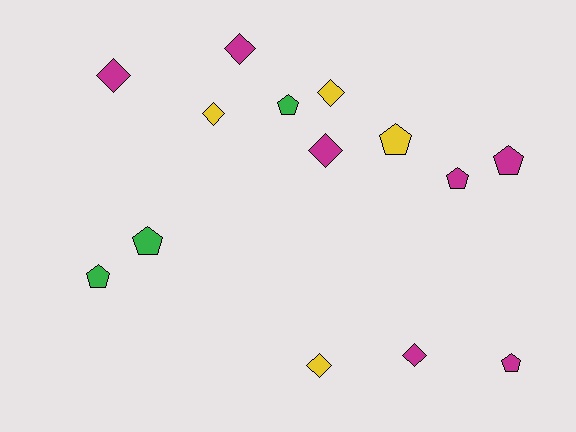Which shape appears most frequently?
Diamond, with 7 objects.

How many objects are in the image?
There are 14 objects.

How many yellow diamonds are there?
There are 3 yellow diamonds.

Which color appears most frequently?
Magenta, with 7 objects.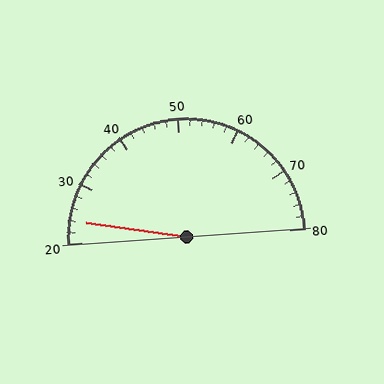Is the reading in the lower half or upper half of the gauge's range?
The reading is in the lower half of the range (20 to 80).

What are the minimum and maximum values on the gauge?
The gauge ranges from 20 to 80.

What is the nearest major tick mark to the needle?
The nearest major tick mark is 20.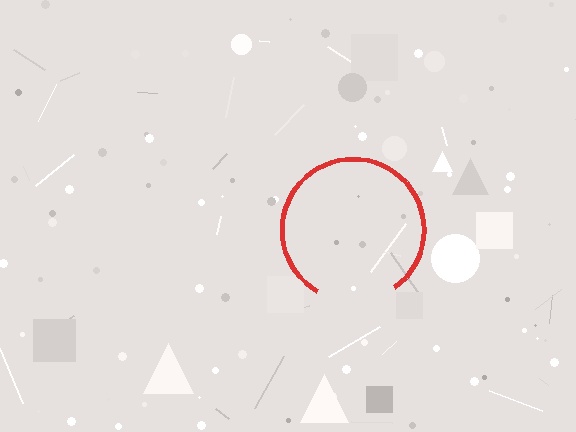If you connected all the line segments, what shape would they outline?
They would outline a circle.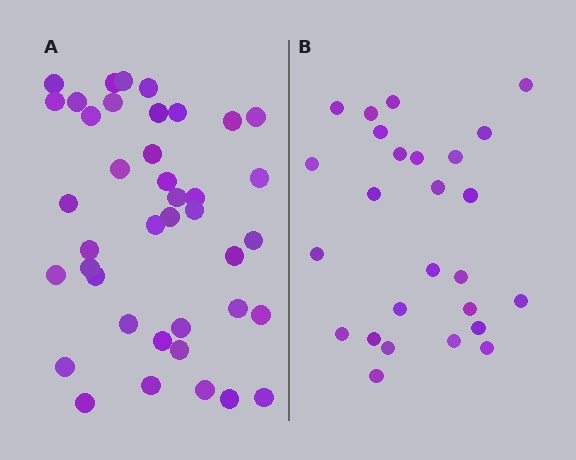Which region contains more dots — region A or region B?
Region A (the left region) has more dots.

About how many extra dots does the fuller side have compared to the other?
Region A has approximately 15 more dots than region B.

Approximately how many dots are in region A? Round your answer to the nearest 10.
About 40 dots.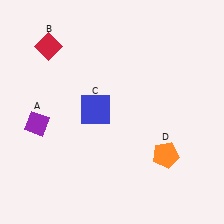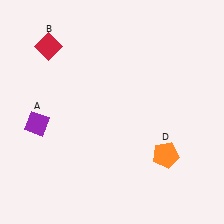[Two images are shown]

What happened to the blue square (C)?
The blue square (C) was removed in Image 2. It was in the top-left area of Image 1.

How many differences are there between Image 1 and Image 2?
There is 1 difference between the two images.